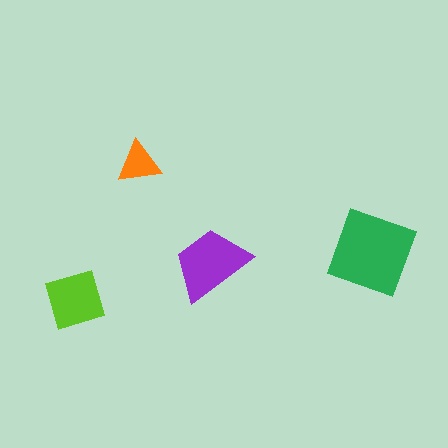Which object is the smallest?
The orange triangle.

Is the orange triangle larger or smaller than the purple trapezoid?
Smaller.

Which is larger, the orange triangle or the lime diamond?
The lime diamond.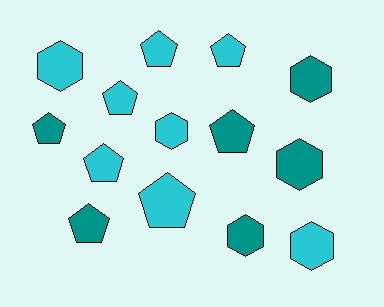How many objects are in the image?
There are 14 objects.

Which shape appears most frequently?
Pentagon, with 8 objects.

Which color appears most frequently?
Cyan, with 8 objects.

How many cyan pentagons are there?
There are 5 cyan pentagons.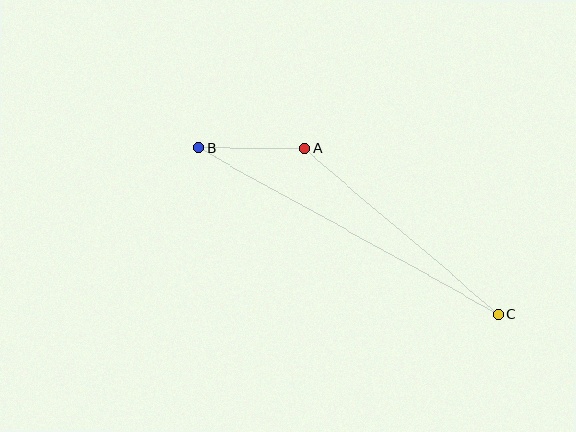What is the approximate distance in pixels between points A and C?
The distance between A and C is approximately 255 pixels.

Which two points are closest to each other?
Points A and B are closest to each other.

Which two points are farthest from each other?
Points B and C are farthest from each other.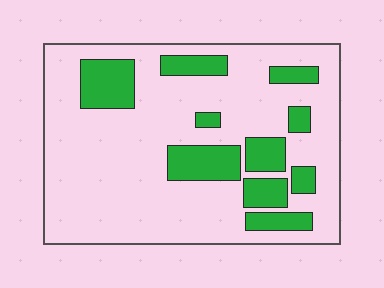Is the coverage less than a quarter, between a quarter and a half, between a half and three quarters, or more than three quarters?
Less than a quarter.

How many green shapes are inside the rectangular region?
10.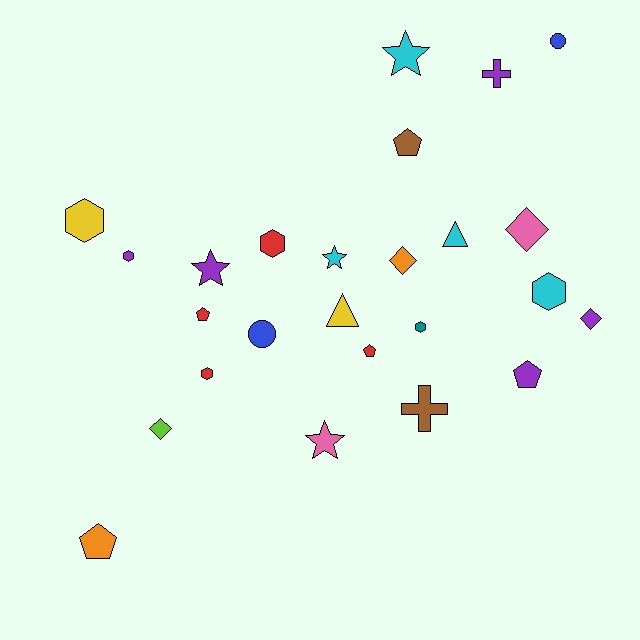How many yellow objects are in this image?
There are 2 yellow objects.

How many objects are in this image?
There are 25 objects.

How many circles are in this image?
There are 2 circles.